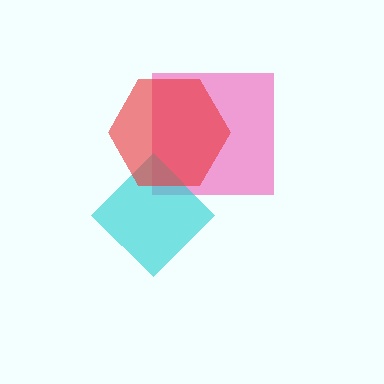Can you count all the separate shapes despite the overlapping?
Yes, there are 3 separate shapes.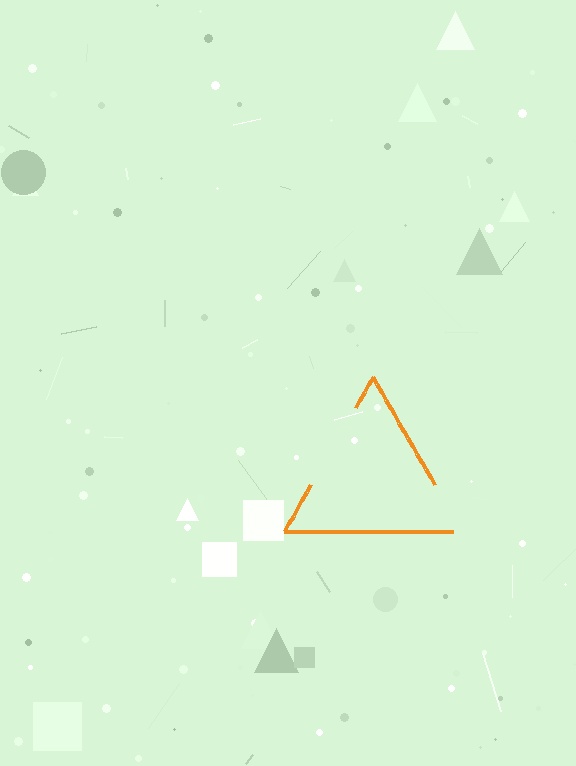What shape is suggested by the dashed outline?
The dashed outline suggests a triangle.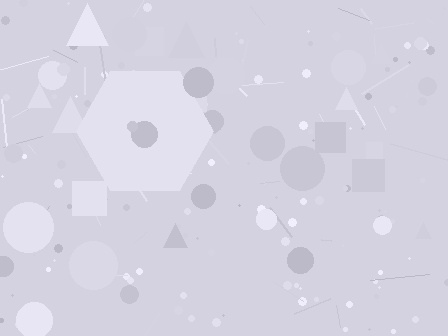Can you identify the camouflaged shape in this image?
The camouflaged shape is a hexagon.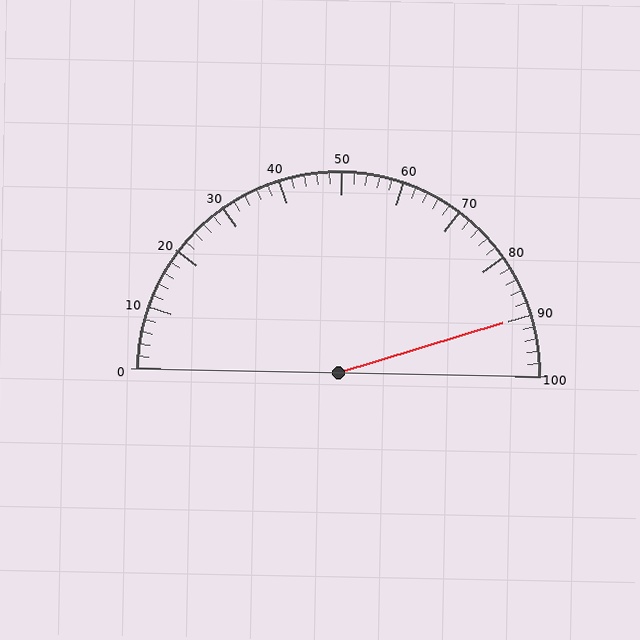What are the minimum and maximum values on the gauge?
The gauge ranges from 0 to 100.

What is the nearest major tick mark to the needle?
The nearest major tick mark is 90.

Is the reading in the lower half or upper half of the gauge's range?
The reading is in the upper half of the range (0 to 100).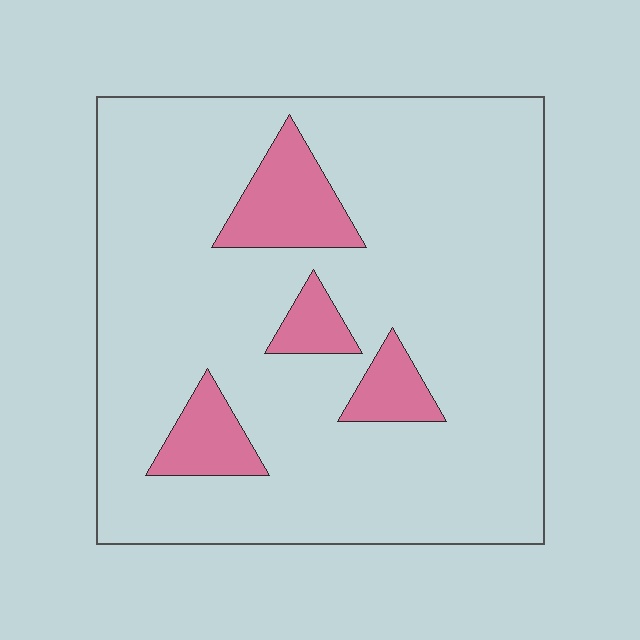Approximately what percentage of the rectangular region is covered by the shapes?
Approximately 15%.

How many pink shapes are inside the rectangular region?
4.